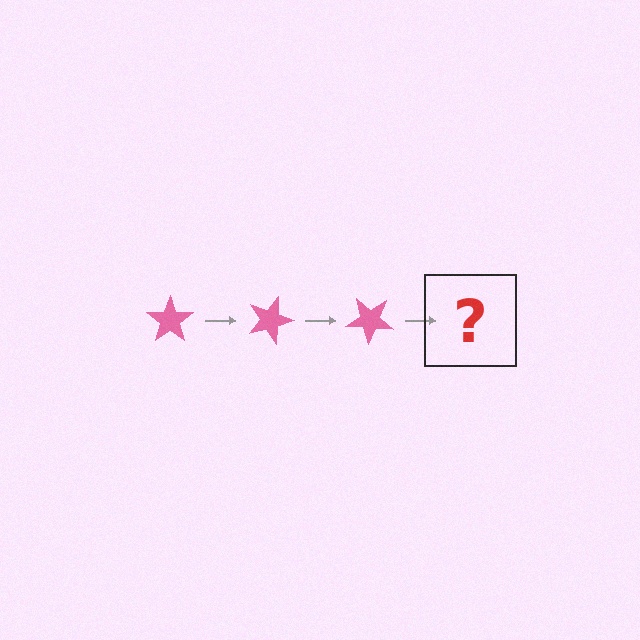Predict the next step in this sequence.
The next step is a pink star rotated 60 degrees.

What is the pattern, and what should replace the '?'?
The pattern is that the star rotates 20 degrees each step. The '?' should be a pink star rotated 60 degrees.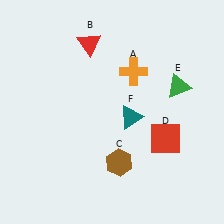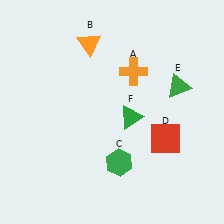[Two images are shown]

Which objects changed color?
B changed from red to orange. C changed from brown to green. F changed from teal to green.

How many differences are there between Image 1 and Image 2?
There are 3 differences between the two images.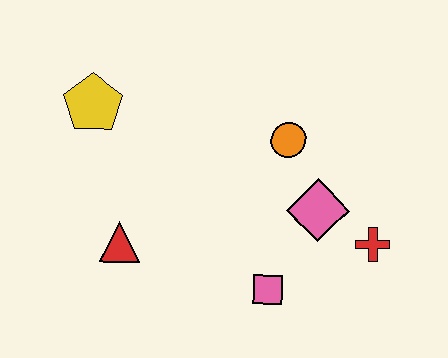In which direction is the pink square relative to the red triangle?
The pink square is to the right of the red triangle.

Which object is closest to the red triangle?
The yellow pentagon is closest to the red triangle.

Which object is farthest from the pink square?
The yellow pentagon is farthest from the pink square.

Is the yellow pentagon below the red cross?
No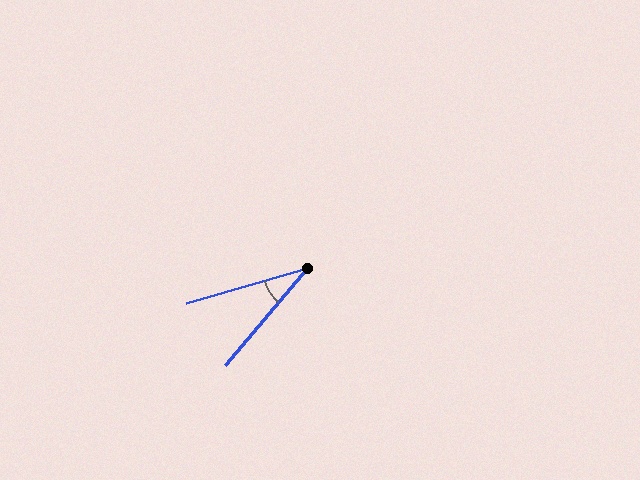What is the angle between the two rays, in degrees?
Approximately 33 degrees.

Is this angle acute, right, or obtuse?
It is acute.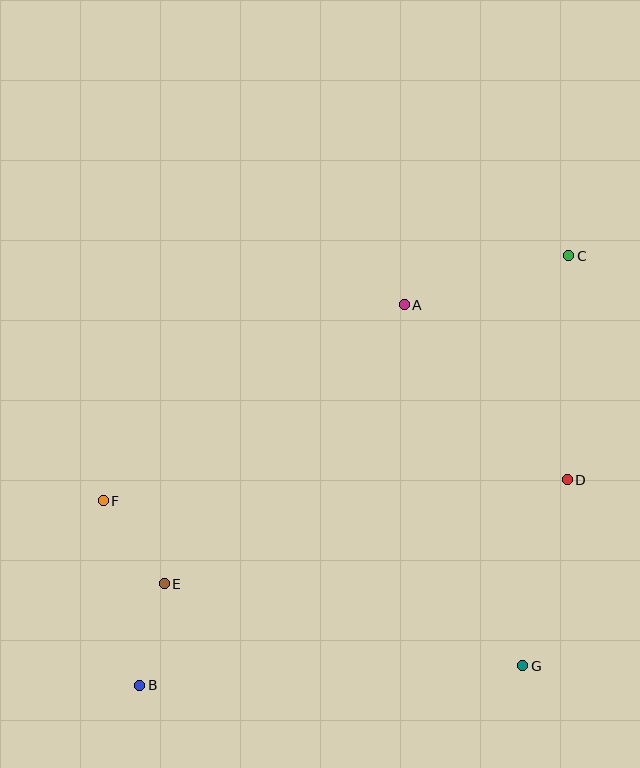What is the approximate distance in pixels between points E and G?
The distance between E and G is approximately 368 pixels.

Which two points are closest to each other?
Points E and F are closest to each other.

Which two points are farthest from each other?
Points B and C are farthest from each other.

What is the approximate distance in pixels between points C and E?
The distance between C and E is approximately 521 pixels.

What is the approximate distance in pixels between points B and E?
The distance between B and E is approximately 105 pixels.